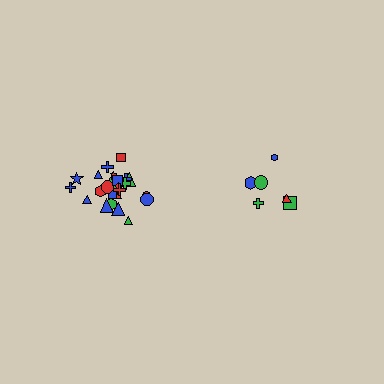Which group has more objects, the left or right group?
The left group.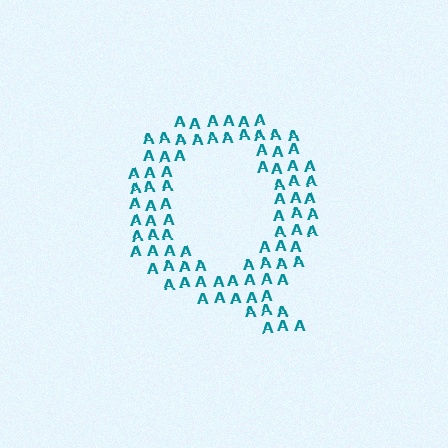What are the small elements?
The small elements are letter A's.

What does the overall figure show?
The overall figure shows the letter Q.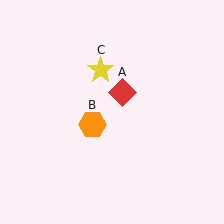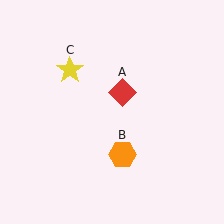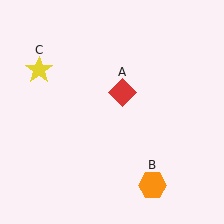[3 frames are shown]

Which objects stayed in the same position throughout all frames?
Red diamond (object A) remained stationary.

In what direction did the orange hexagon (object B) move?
The orange hexagon (object B) moved down and to the right.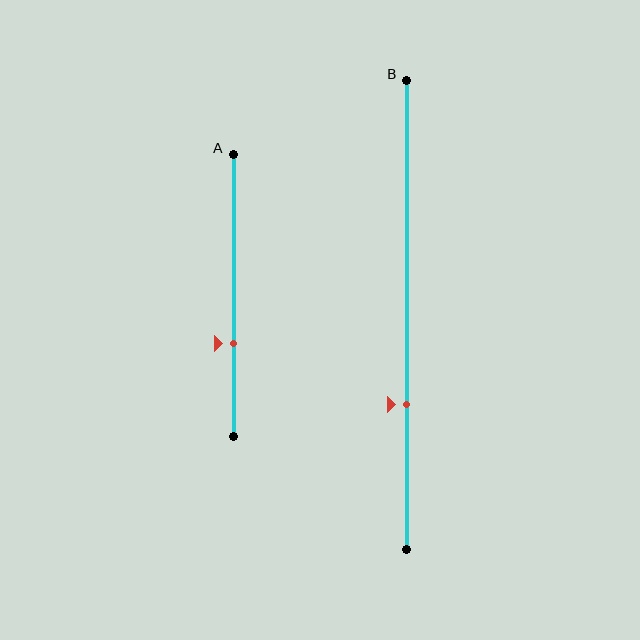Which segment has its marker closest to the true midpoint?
Segment A has its marker closest to the true midpoint.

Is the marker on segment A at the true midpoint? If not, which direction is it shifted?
No, the marker on segment A is shifted downward by about 17% of the segment length.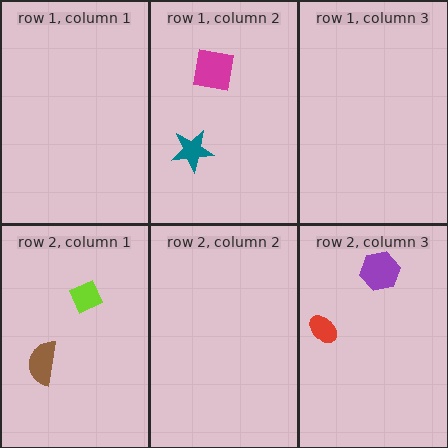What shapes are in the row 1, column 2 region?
The magenta square, the teal star.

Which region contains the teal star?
The row 1, column 2 region.